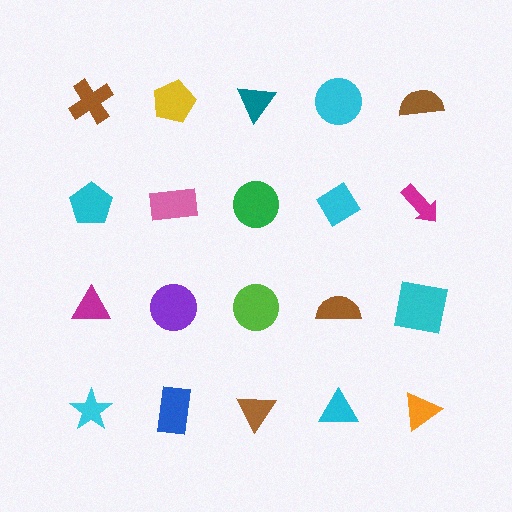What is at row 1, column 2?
A yellow pentagon.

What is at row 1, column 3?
A teal triangle.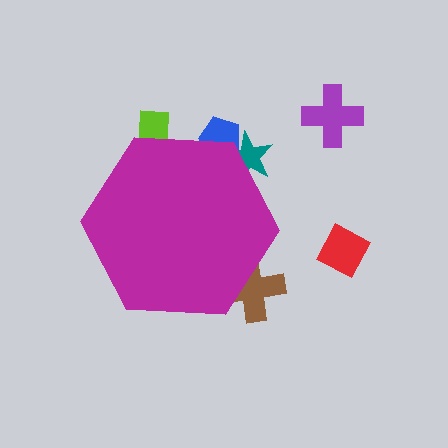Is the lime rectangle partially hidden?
Yes, the lime rectangle is partially hidden behind the magenta hexagon.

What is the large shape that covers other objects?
A magenta hexagon.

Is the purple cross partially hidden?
No, the purple cross is fully visible.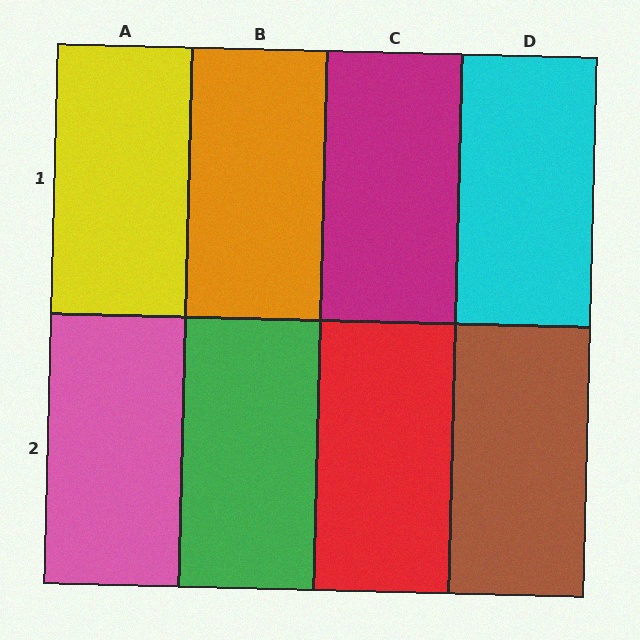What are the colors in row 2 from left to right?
Pink, green, red, brown.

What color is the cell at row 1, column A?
Yellow.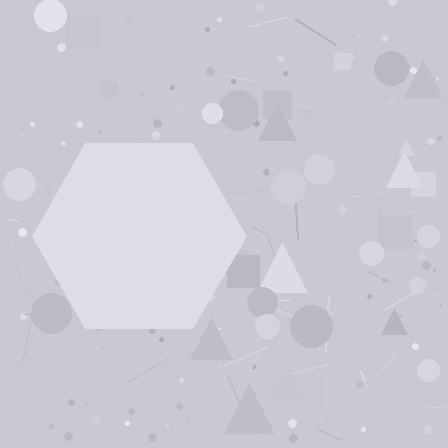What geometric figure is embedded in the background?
A hexagon is embedded in the background.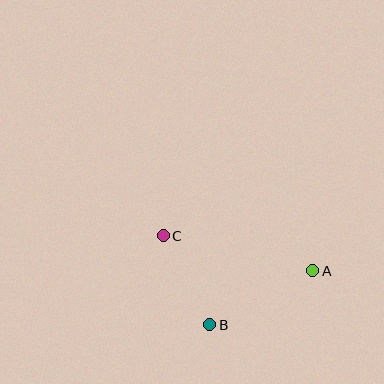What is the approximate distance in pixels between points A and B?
The distance between A and B is approximately 116 pixels.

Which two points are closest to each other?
Points B and C are closest to each other.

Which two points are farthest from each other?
Points A and C are farthest from each other.